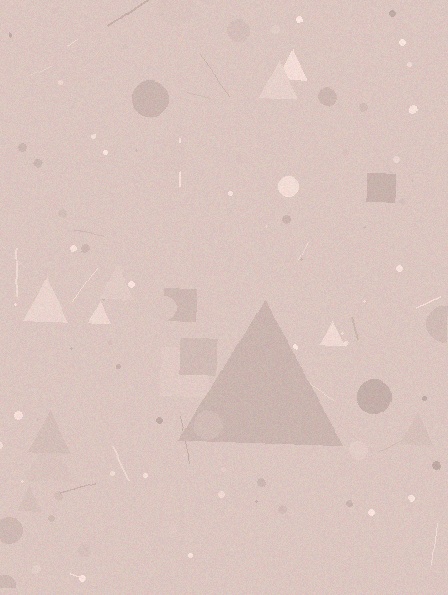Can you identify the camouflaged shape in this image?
The camouflaged shape is a triangle.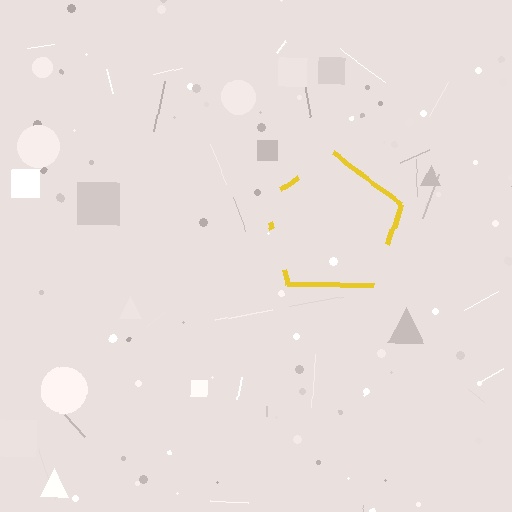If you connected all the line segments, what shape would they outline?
They would outline a pentagon.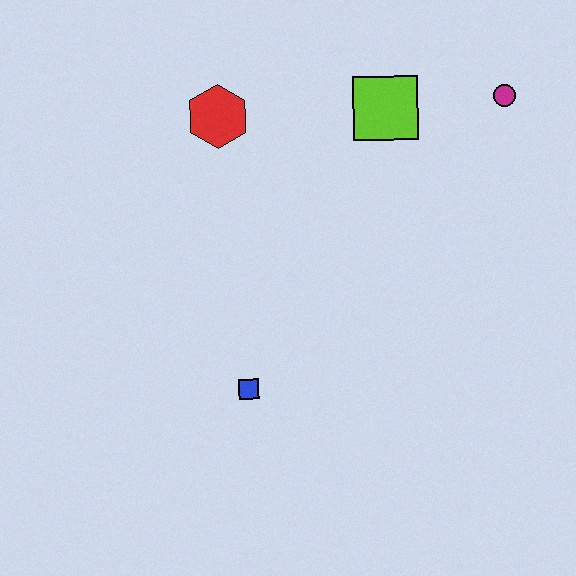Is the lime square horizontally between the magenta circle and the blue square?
Yes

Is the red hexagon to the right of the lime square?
No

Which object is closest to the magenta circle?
The lime square is closest to the magenta circle.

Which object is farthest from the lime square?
The blue square is farthest from the lime square.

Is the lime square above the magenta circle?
No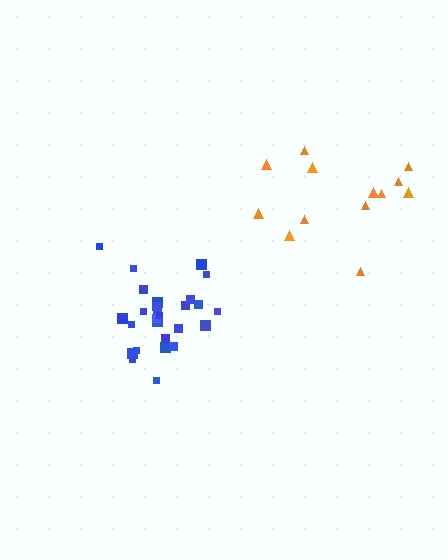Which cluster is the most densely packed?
Blue.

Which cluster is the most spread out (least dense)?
Orange.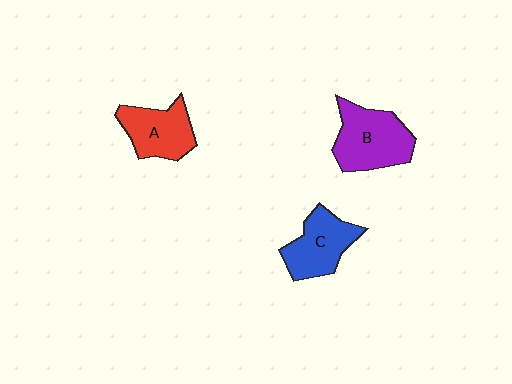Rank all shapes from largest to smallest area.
From largest to smallest: B (purple), C (blue), A (red).